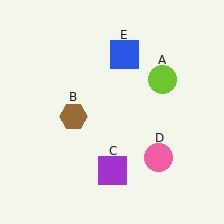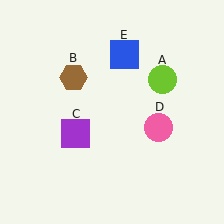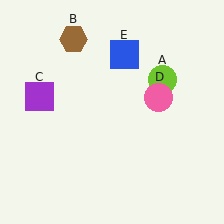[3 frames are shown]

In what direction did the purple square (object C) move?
The purple square (object C) moved up and to the left.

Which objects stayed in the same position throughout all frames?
Lime circle (object A) and blue square (object E) remained stationary.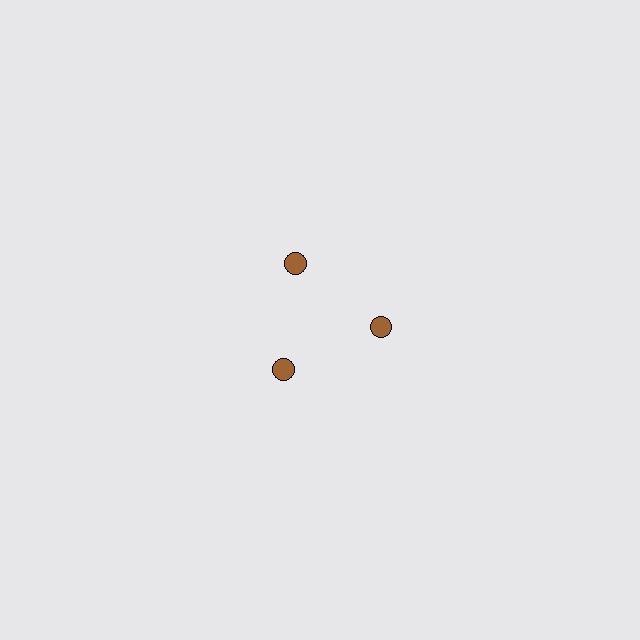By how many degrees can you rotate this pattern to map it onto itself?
The pattern maps onto itself every 120 degrees of rotation.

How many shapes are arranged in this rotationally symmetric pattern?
There are 3 shapes, arranged in 3 groups of 1.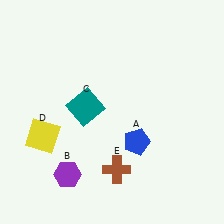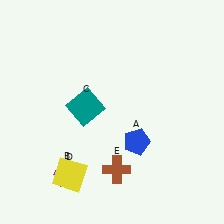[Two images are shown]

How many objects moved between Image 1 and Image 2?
1 object moved between the two images.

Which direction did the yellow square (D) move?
The yellow square (D) moved down.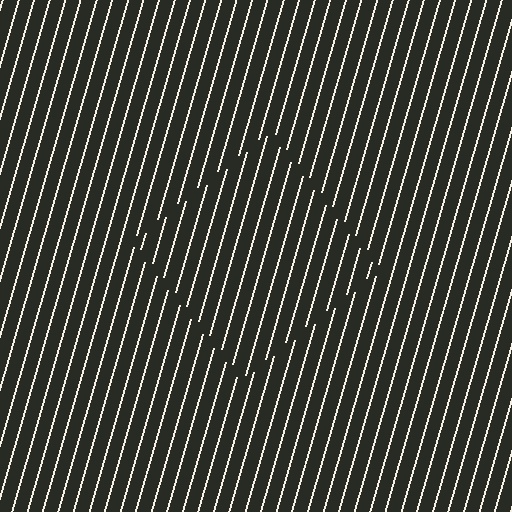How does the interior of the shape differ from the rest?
The interior of the shape contains the same grating, shifted by half a period — the contour is defined by the phase discontinuity where line-ends from the inner and outer gratings abut.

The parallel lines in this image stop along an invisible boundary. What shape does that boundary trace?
An illusory square. The interior of the shape contains the same grating, shifted by half a period — the contour is defined by the phase discontinuity where line-ends from the inner and outer gratings abut.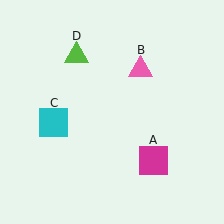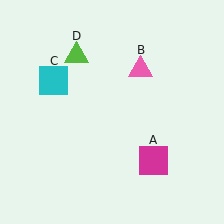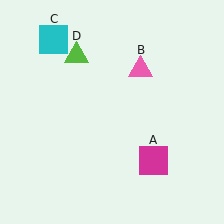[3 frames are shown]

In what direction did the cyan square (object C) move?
The cyan square (object C) moved up.